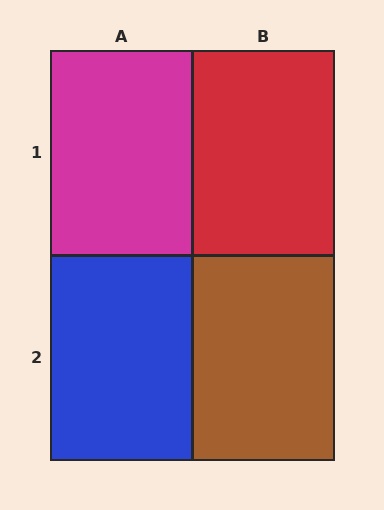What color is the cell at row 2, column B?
Brown.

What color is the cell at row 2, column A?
Blue.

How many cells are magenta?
1 cell is magenta.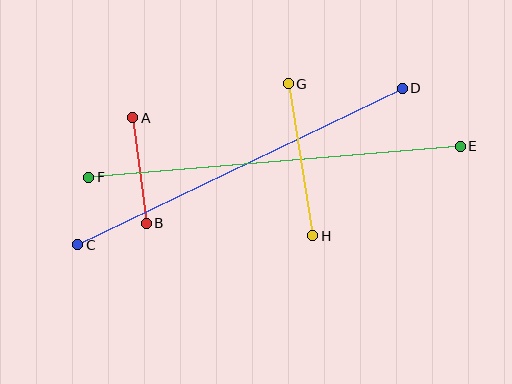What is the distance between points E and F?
The distance is approximately 372 pixels.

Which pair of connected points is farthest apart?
Points E and F are farthest apart.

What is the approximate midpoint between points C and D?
The midpoint is at approximately (240, 166) pixels.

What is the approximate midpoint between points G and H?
The midpoint is at approximately (301, 160) pixels.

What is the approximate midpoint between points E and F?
The midpoint is at approximately (274, 162) pixels.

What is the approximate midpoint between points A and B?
The midpoint is at approximately (140, 170) pixels.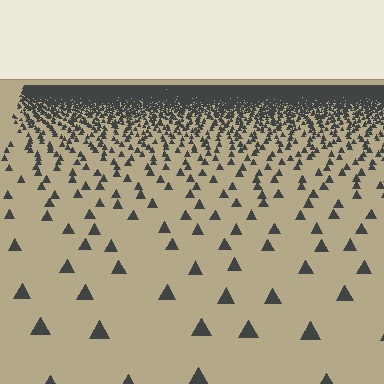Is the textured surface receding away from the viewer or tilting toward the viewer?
The surface is receding away from the viewer. Texture elements get smaller and denser toward the top.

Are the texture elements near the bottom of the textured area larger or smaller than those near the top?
Larger. Near the bottom, elements are closer to the viewer and appear at a bigger on-screen size.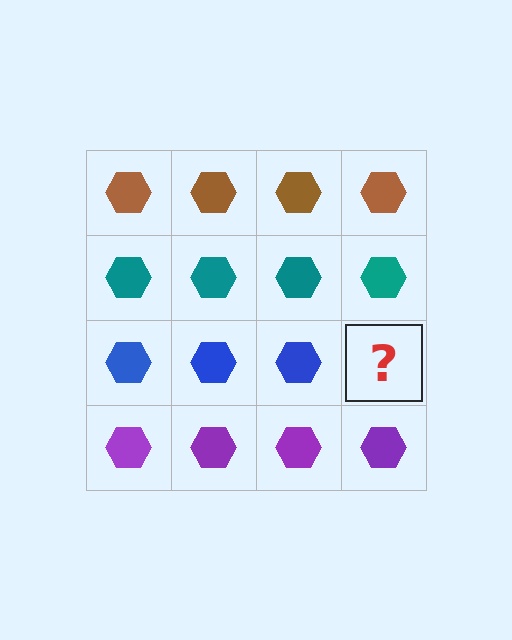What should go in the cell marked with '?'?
The missing cell should contain a blue hexagon.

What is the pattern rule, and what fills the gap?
The rule is that each row has a consistent color. The gap should be filled with a blue hexagon.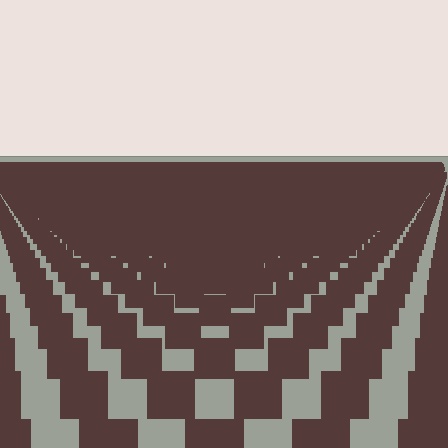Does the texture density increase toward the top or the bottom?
Density increases toward the top.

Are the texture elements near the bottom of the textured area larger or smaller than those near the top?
Larger. Near the bottom, elements are closer to the viewer and appear at a bigger on-screen size.